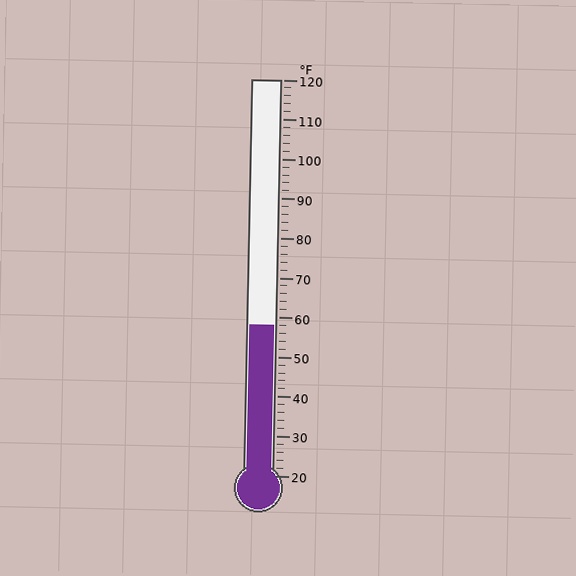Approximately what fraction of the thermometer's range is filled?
The thermometer is filled to approximately 40% of its range.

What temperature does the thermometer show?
The thermometer shows approximately 58°F.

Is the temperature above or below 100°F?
The temperature is below 100°F.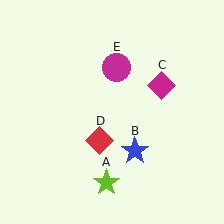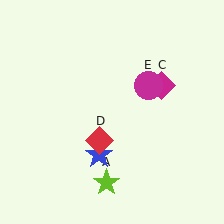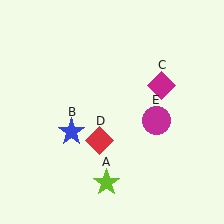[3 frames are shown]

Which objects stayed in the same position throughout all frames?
Lime star (object A) and magenta diamond (object C) and red diamond (object D) remained stationary.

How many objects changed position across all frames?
2 objects changed position: blue star (object B), magenta circle (object E).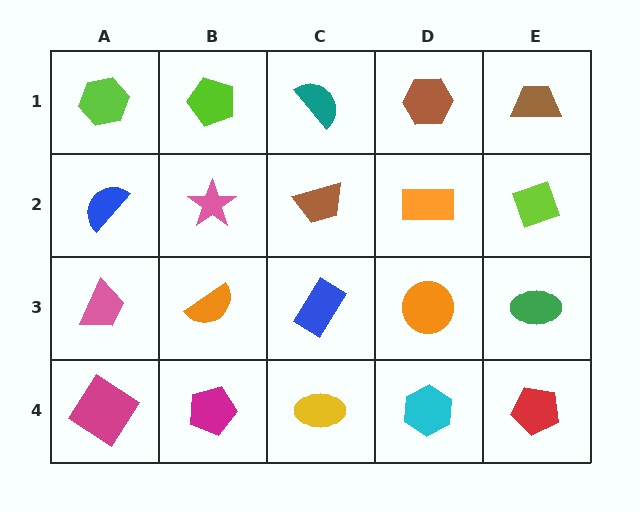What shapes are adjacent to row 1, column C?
A brown trapezoid (row 2, column C), a lime pentagon (row 1, column B), a brown hexagon (row 1, column D).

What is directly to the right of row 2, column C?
An orange rectangle.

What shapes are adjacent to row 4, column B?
An orange semicircle (row 3, column B), a magenta diamond (row 4, column A), a yellow ellipse (row 4, column C).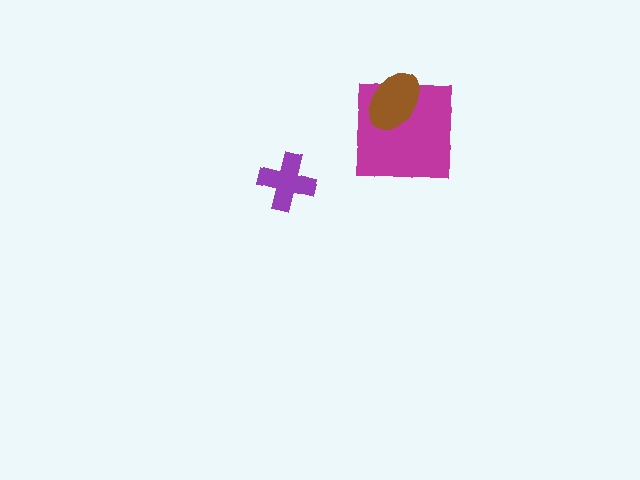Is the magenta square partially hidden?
Yes, it is partially covered by another shape.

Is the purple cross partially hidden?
No, no other shape covers it.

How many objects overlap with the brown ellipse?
1 object overlaps with the brown ellipse.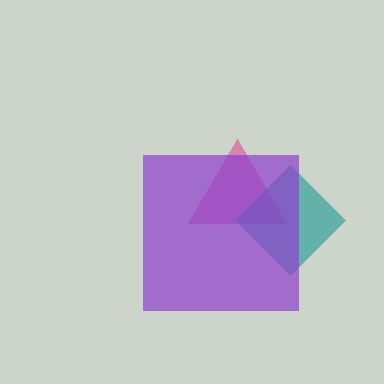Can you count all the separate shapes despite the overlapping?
Yes, there are 3 separate shapes.